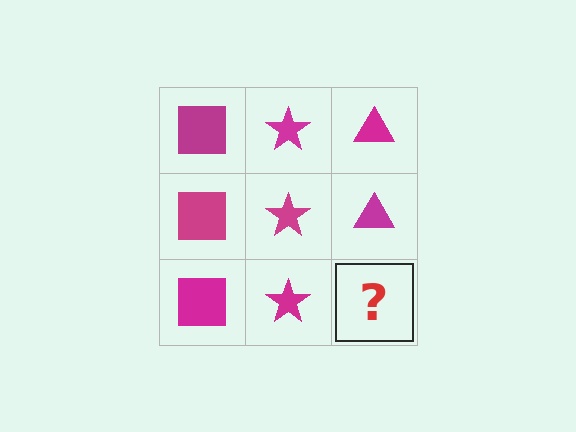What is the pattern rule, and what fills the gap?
The rule is that each column has a consistent shape. The gap should be filled with a magenta triangle.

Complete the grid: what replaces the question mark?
The question mark should be replaced with a magenta triangle.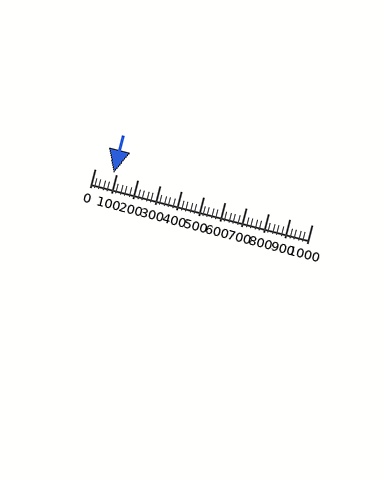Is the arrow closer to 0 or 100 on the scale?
The arrow is closer to 100.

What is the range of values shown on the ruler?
The ruler shows values from 0 to 1000.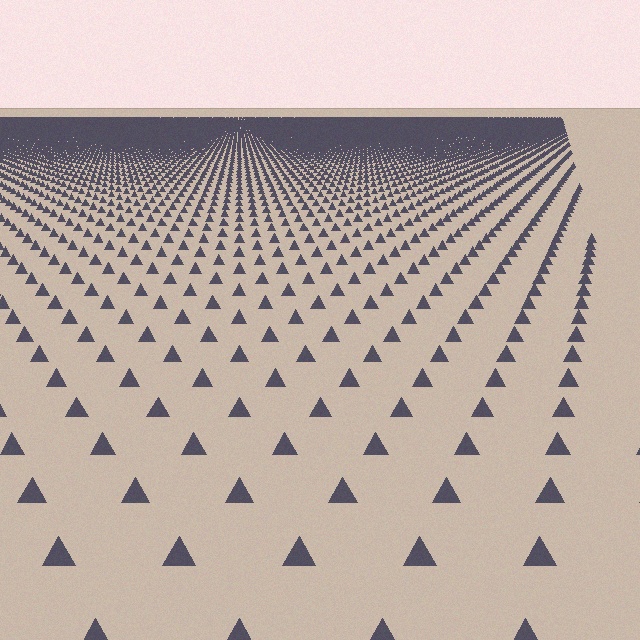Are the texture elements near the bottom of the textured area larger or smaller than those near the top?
Larger. Near the bottom, elements are closer to the viewer and appear at a bigger on-screen size.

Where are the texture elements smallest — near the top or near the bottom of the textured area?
Near the top.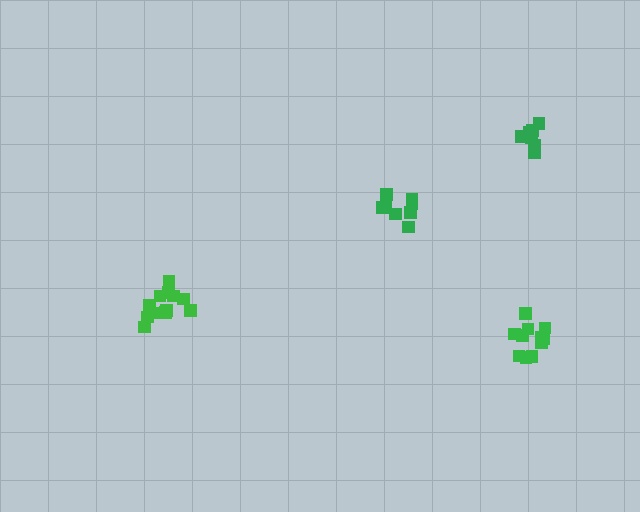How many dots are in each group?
Group 1: 11 dots, Group 2: 8 dots, Group 3: 7 dots, Group 4: 12 dots (38 total).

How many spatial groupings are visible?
There are 4 spatial groupings.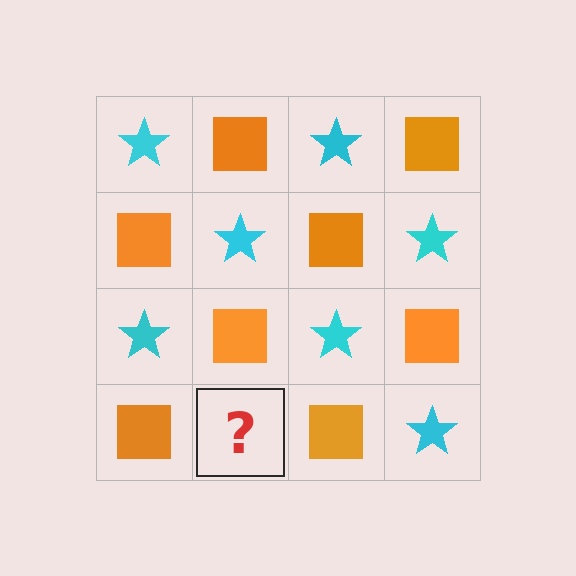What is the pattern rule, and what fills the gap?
The rule is that it alternates cyan star and orange square in a checkerboard pattern. The gap should be filled with a cyan star.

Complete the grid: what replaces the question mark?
The question mark should be replaced with a cyan star.